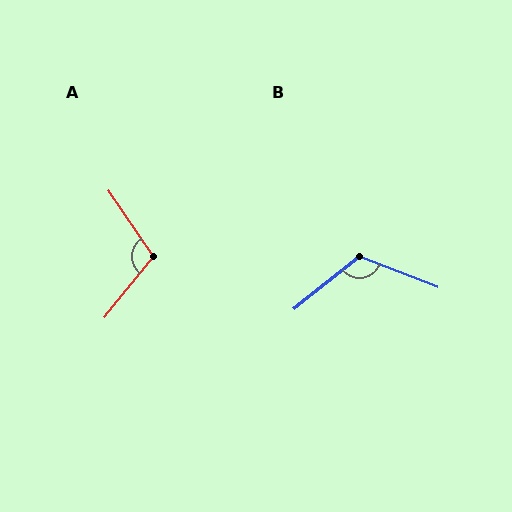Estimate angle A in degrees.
Approximately 107 degrees.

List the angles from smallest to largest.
A (107°), B (120°).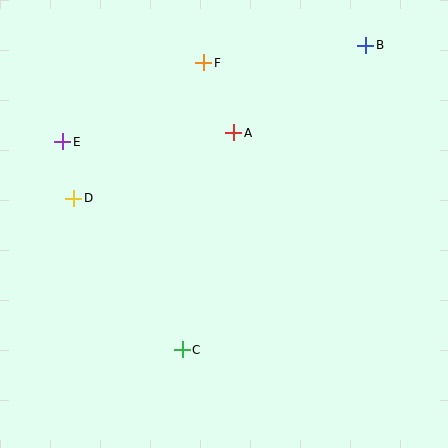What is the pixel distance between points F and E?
The distance between F and E is 161 pixels.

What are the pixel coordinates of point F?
Point F is at (204, 63).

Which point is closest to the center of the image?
Point A at (234, 133) is closest to the center.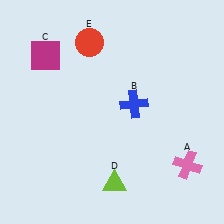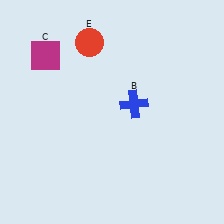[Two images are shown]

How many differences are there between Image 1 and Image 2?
There are 2 differences between the two images.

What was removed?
The lime triangle (D), the pink cross (A) were removed in Image 2.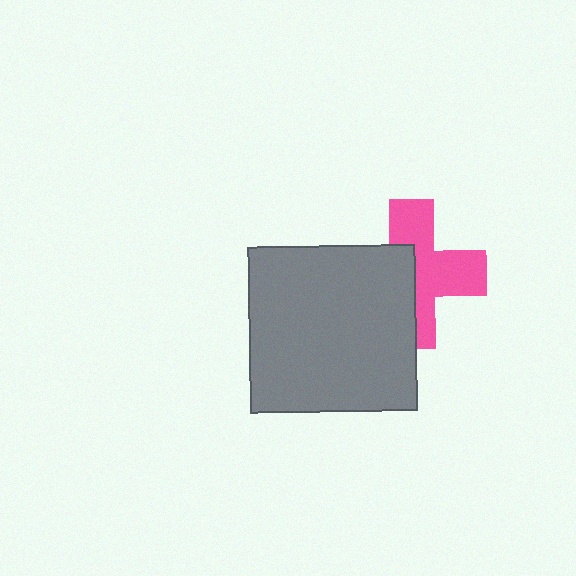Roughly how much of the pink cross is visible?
About half of it is visible (roughly 56%).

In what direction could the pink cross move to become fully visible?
The pink cross could move right. That would shift it out from behind the gray square entirely.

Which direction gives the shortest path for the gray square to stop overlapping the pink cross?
Moving left gives the shortest separation.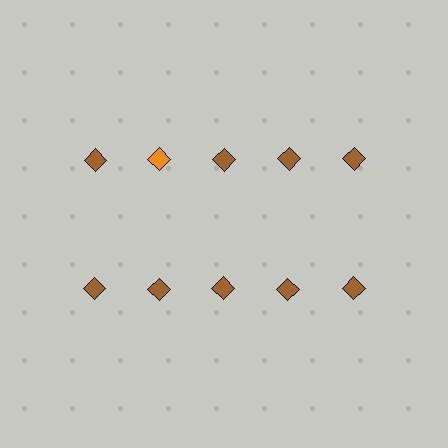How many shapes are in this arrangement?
There are 10 shapes arranged in a grid pattern.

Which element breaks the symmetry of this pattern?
The orange diamond in the top row, second from left column breaks the symmetry. All other shapes are brown diamonds.